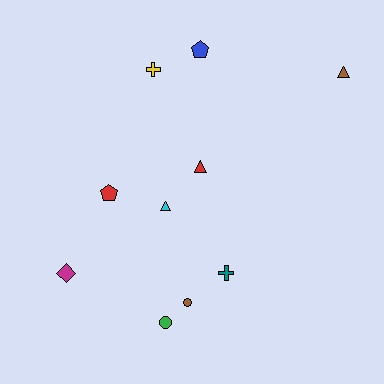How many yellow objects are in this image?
There is 1 yellow object.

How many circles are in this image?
There are 2 circles.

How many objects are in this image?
There are 10 objects.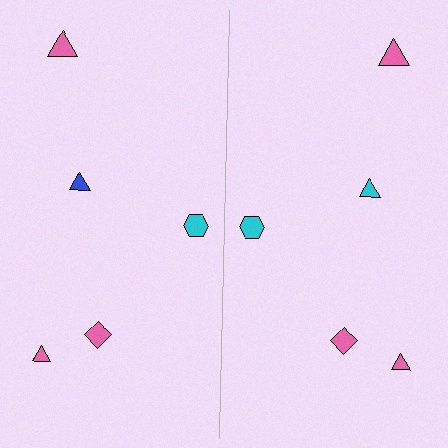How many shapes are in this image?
There are 10 shapes in this image.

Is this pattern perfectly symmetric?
No, the pattern is not perfectly symmetric. The cyan triangle on the right side breaks the symmetry — its mirror counterpart is blue.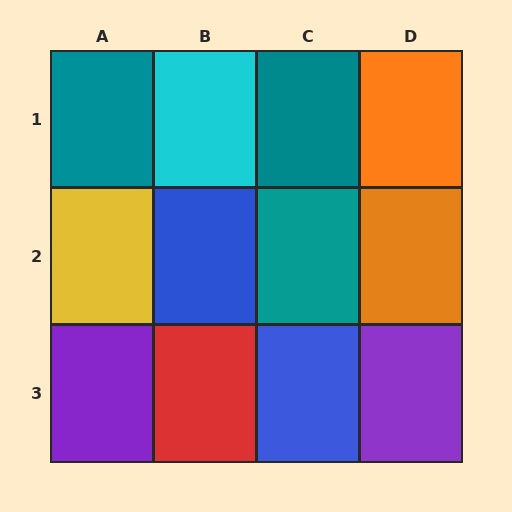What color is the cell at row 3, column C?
Blue.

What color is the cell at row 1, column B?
Cyan.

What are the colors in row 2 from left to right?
Yellow, blue, teal, orange.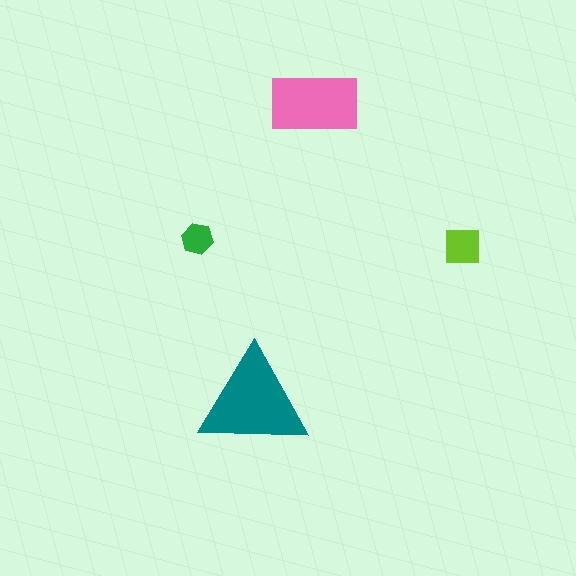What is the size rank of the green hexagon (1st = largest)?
4th.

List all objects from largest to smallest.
The teal triangle, the pink rectangle, the lime square, the green hexagon.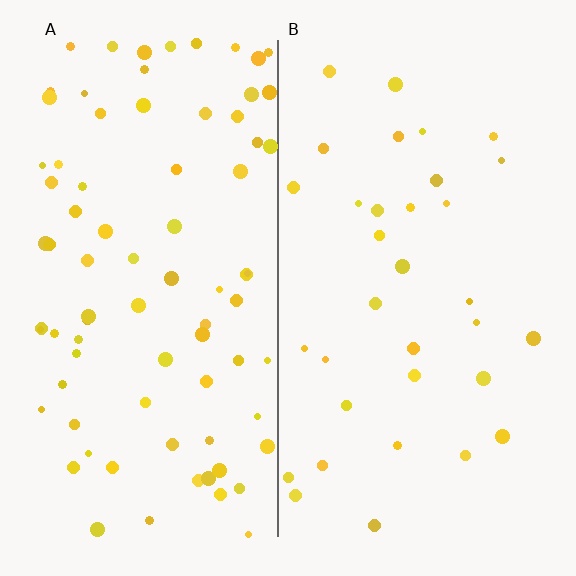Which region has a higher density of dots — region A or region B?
A (the left).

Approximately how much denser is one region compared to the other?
Approximately 2.4× — region A over region B.